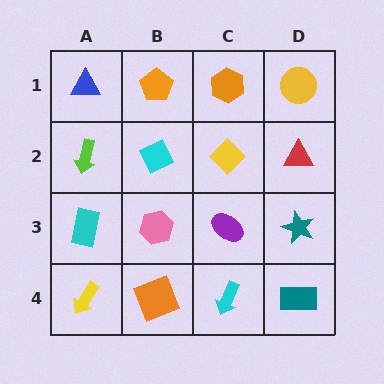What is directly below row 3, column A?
A yellow arrow.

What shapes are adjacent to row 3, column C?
A yellow diamond (row 2, column C), a cyan arrow (row 4, column C), a pink hexagon (row 3, column B), a teal star (row 3, column D).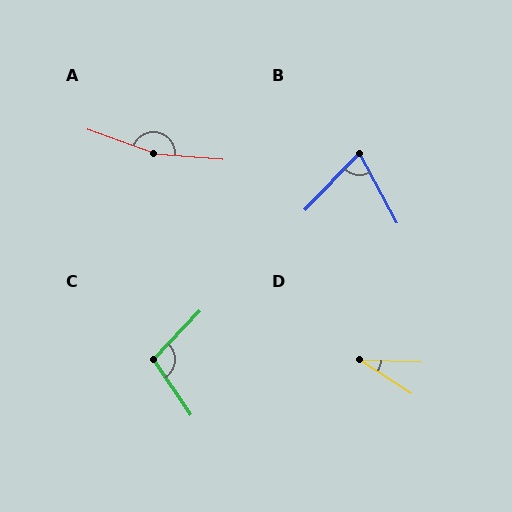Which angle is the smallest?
D, at approximately 31 degrees.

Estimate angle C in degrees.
Approximately 102 degrees.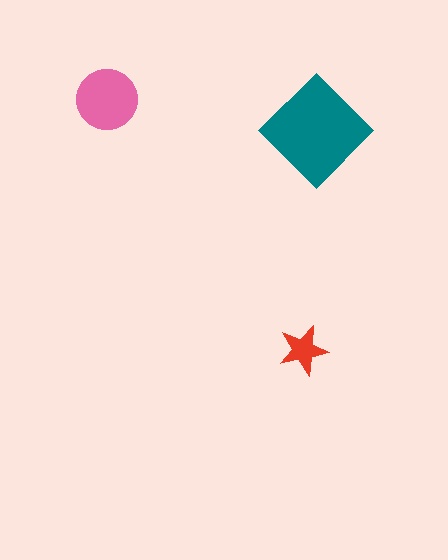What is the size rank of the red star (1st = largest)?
3rd.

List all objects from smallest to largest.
The red star, the pink circle, the teal diamond.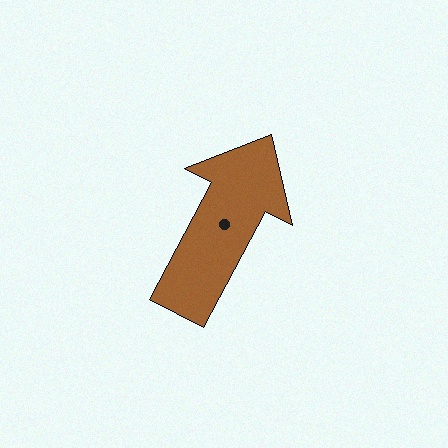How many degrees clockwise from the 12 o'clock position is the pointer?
Approximately 28 degrees.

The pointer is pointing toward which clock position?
Roughly 1 o'clock.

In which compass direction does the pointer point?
Northeast.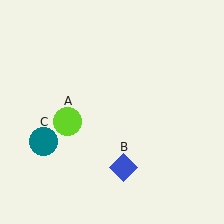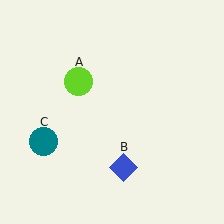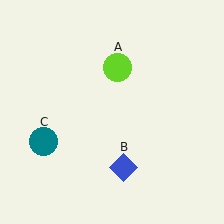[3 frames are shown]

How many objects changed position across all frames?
1 object changed position: lime circle (object A).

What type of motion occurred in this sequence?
The lime circle (object A) rotated clockwise around the center of the scene.